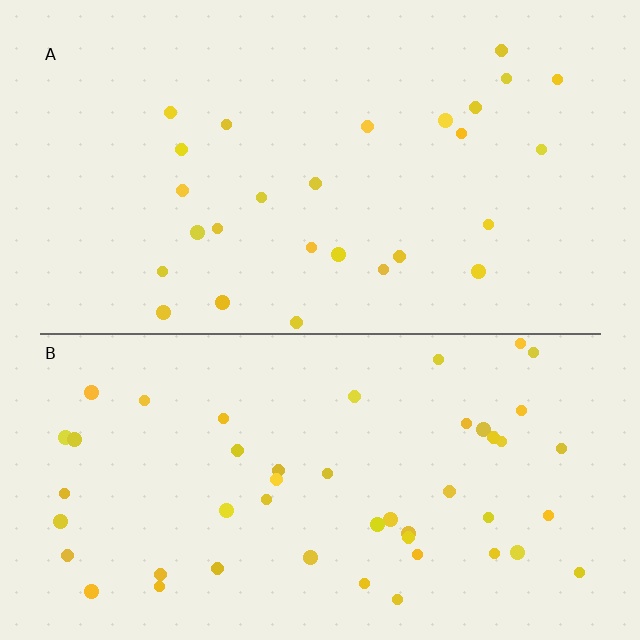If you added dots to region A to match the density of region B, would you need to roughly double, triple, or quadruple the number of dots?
Approximately double.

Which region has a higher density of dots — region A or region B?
B (the bottom).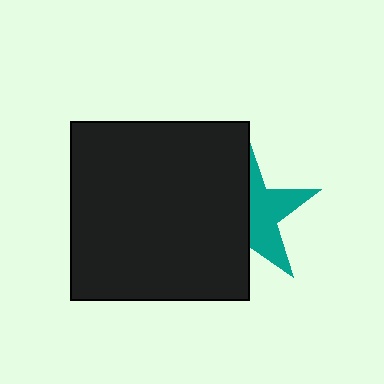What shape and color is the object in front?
The object in front is a black square.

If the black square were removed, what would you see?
You would see the complete teal star.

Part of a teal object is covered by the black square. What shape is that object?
It is a star.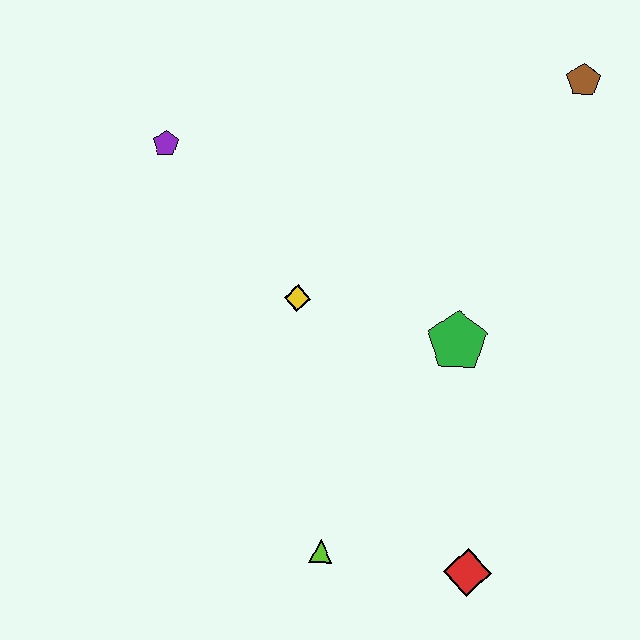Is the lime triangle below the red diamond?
No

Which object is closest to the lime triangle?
The red diamond is closest to the lime triangle.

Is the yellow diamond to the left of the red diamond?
Yes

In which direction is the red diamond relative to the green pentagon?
The red diamond is below the green pentagon.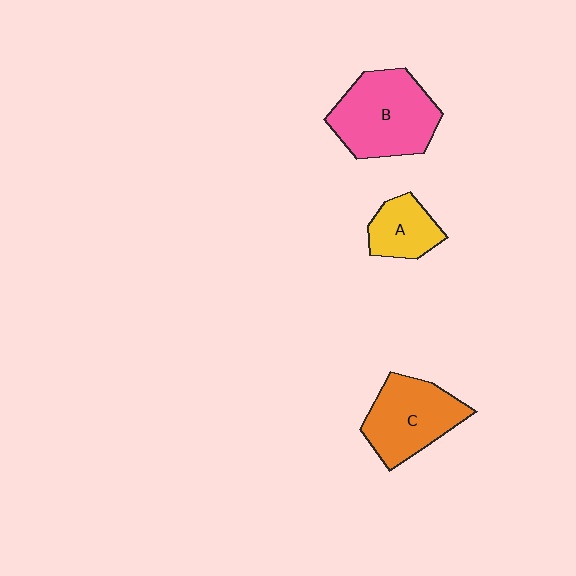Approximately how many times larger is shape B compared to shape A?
Approximately 2.1 times.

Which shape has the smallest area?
Shape A (yellow).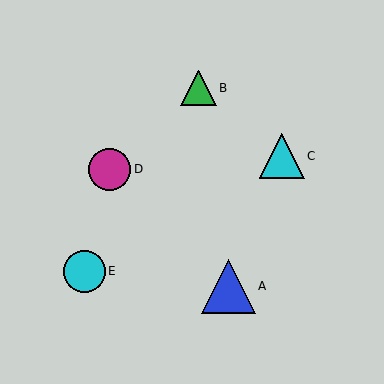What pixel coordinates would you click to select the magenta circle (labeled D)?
Click at (110, 169) to select the magenta circle D.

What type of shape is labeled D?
Shape D is a magenta circle.